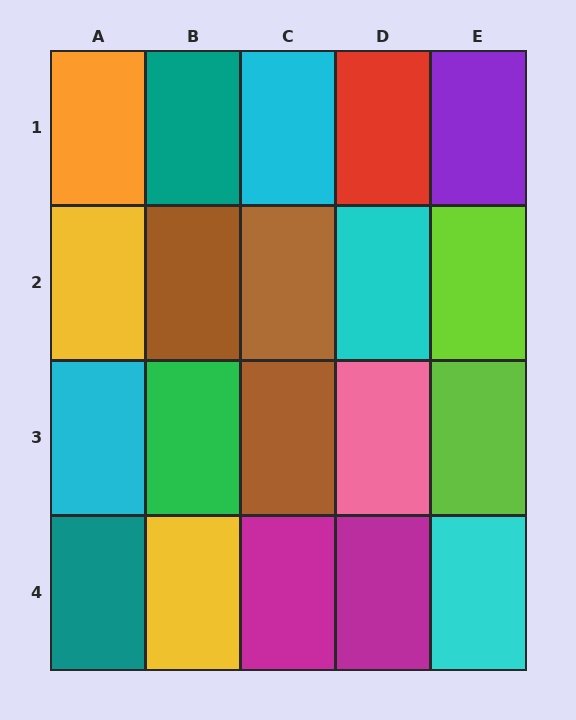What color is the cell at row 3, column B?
Green.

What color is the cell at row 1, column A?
Orange.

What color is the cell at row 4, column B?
Yellow.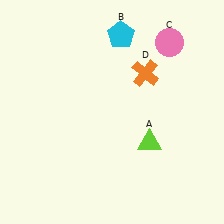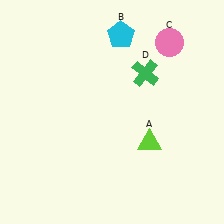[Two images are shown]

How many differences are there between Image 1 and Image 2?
There is 1 difference between the two images.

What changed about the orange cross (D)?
In Image 1, D is orange. In Image 2, it changed to green.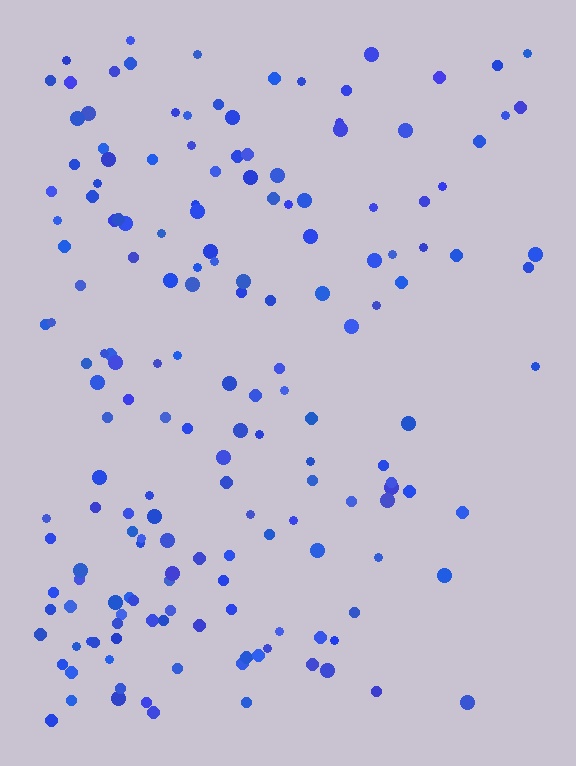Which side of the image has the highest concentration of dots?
The left.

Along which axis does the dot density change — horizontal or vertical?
Horizontal.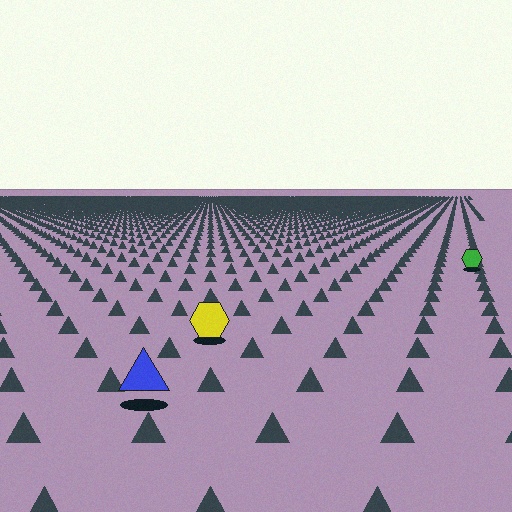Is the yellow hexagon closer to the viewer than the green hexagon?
Yes. The yellow hexagon is closer — you can tell from the texture gradient: the ground texture is coarser near it.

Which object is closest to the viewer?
The blue triangle is closest. The texture marks near it are larger and more spread out.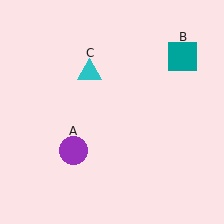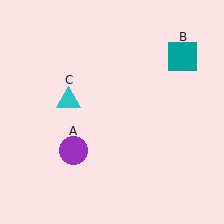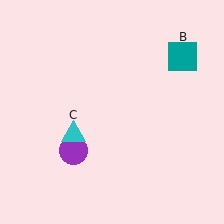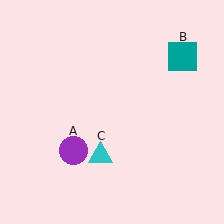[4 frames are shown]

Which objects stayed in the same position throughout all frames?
Purple circle (object A) and teal square (object B) remained stationary.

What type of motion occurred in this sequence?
The cyan triangle (object C) rotated counterclockwise around the center of the scene.